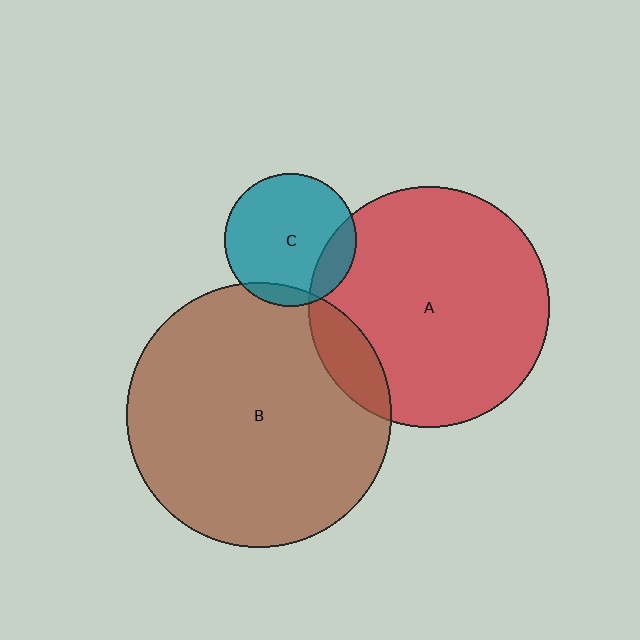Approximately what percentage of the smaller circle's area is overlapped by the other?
Approximately 10%.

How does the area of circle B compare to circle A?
Approximately 1.2 times.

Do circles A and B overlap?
Yes.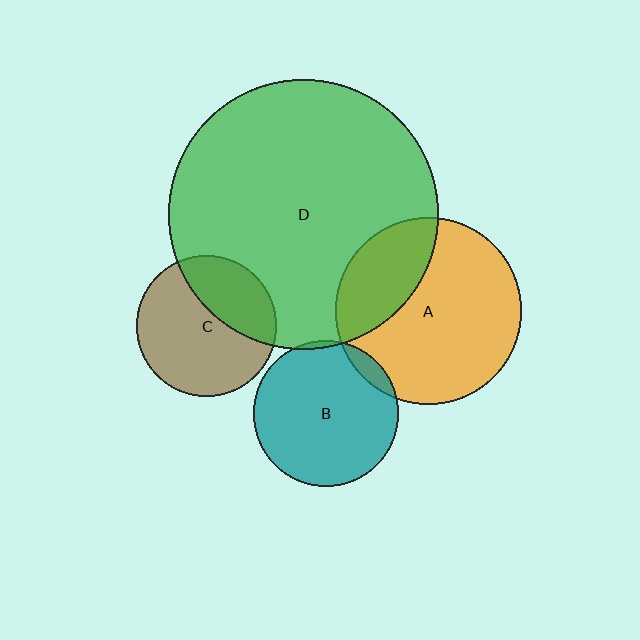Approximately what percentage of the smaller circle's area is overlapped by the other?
Approximately 30%.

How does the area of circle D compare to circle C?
Approximately 3.7 times.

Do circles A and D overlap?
Yes.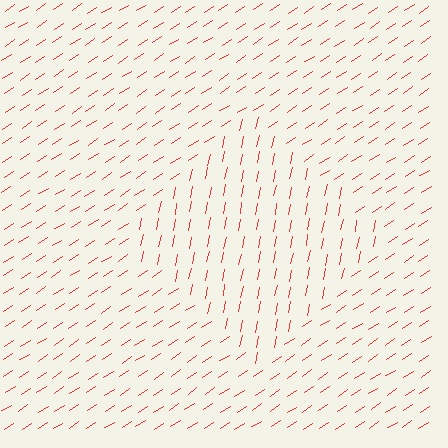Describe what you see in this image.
The image is filled with small red line segments. A diamond region in the image has lines oriented differently from the surrounding lines, creating a visible texture boundary.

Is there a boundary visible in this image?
Yes, there is a texture boundary formed by a change in line orientation.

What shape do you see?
I see a diamond.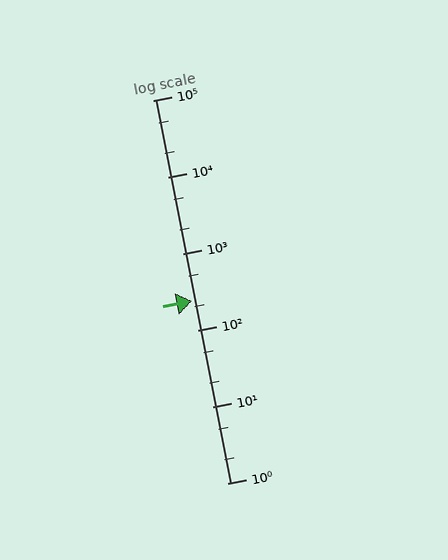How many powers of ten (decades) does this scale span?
The scale spans 5 decades, from 1 to 100000.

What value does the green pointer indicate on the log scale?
The pointer indicates approximately 240.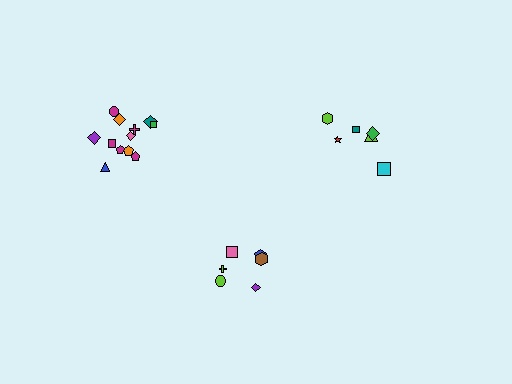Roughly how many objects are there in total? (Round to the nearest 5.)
Roughly 25 objects in total.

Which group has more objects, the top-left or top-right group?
The top-left group.